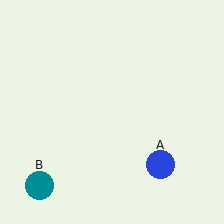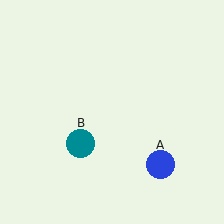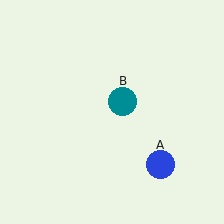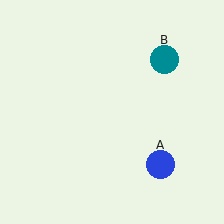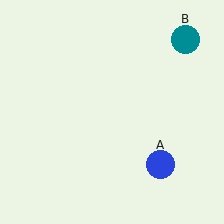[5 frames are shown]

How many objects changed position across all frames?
1 object changed position: teal circle (object B).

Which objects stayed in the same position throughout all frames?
Blue circle (object A) remained stationary.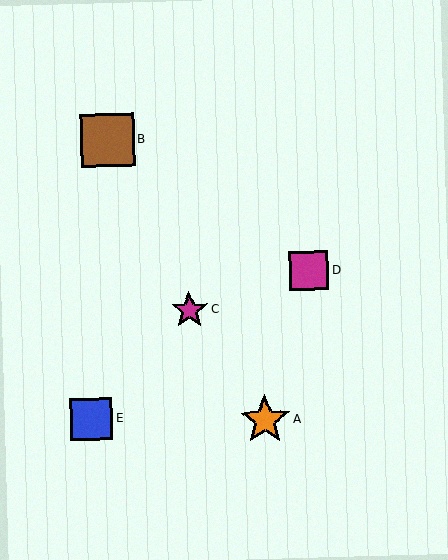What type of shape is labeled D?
Shape D is a magenta square.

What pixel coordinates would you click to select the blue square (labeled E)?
Click at (91, 419) to select the blue square E.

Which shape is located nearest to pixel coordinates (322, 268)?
The magenta square (labeled D) at (309, 270) is nearest to that location.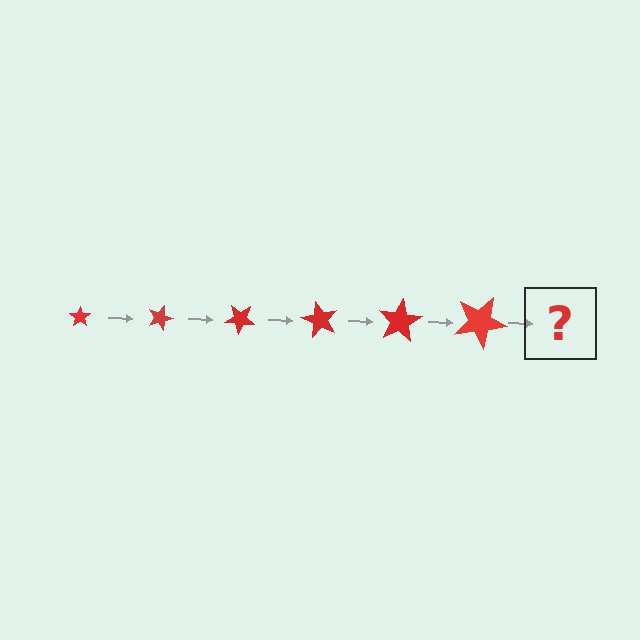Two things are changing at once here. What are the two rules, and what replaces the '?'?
The two rules are that the star grows larger each step and it rotates 20 degrees each step. The '?' should be a star, larger than the previous one and rotated 120 degrees from the start.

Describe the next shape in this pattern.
It should be a star, larger than the previous one and rotated 120 degrees from the start.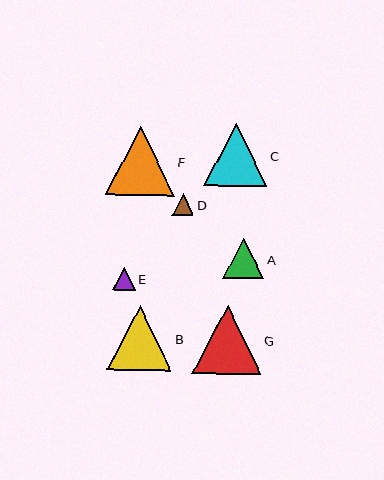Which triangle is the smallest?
Triangle D is the smallest with a size of approximately 21 pixels.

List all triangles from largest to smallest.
From largest to smallest: F, G, B, C, A, E, D.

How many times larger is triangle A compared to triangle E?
Triangle A is approximately 1.8 times the size of triangle E.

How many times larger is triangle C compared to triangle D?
Triangle C is approximately 2.9 times the size of triangle D.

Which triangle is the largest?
Triangle F is the largest with a size of approximately 69 pixels.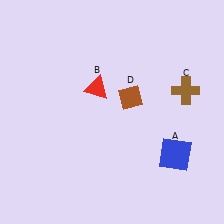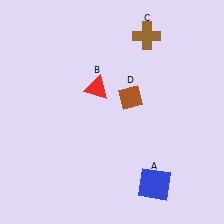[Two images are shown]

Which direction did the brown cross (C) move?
The brown cross (C) moved up.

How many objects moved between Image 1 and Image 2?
2 objects moved between the two images.